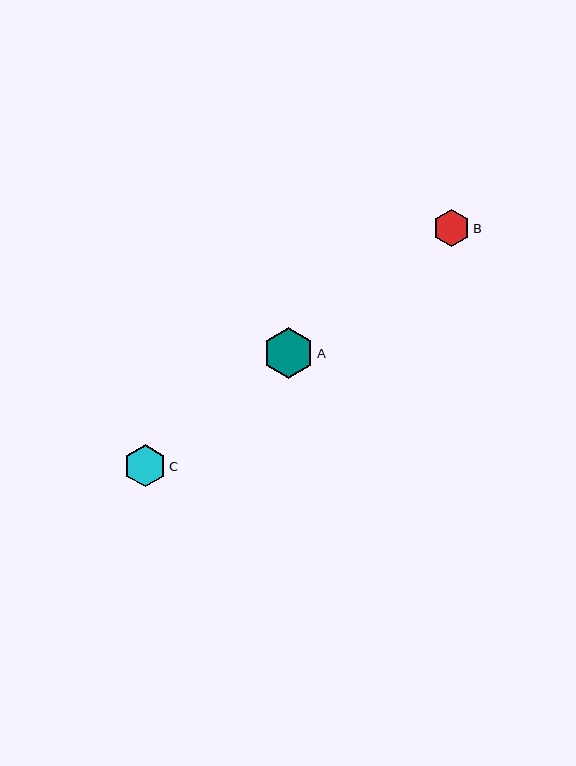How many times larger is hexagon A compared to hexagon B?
Hexagon A is approximately 1.4 times the size of hexagon B.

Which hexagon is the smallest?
Hexagon B is the smallest with a size of approximately 37 pixels.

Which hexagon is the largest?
Hexagon A is the largest with a size of approximately 51 pixels.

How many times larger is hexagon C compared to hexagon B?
Hexagon C is approximately 1.2 times the size of hexagon B.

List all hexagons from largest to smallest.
From largest to smallest: A, C, B.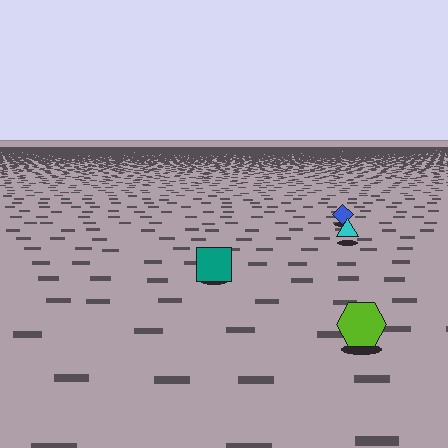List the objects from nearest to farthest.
From nearest to farthest: the lime hexagon, the teal square, the cyan triangle, the blue diamond.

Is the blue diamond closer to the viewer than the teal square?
No. The teal square is closer — you can tell from the texture gradient: the ground texture is coarser near it.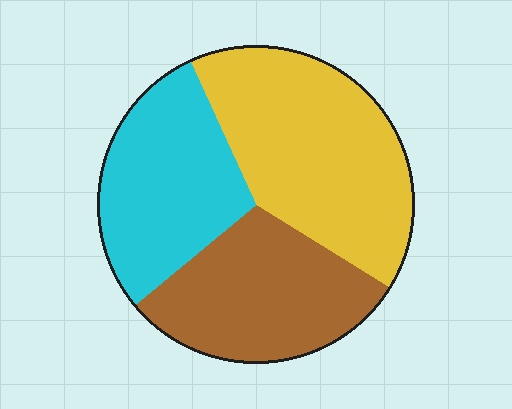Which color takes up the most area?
Yellow, at roughly 40%.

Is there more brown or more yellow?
Yellow.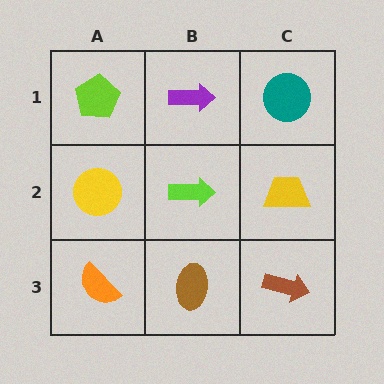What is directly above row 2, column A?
A lime pentagon.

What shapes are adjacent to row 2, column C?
A teal circle (row 1, column C), a brown arrow (row 3, column C), a lime arrow (row 2, column B).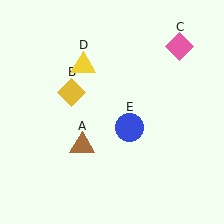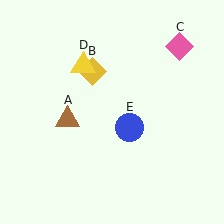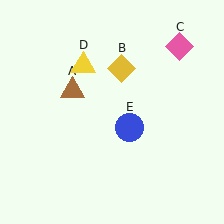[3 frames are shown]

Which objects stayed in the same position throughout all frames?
Pink diamond (object C) and yellow triangle (object D) and blue circle (object E) remained stationary.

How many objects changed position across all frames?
2 objects changed position: brown triangle (object A), yellow diamond (object B).